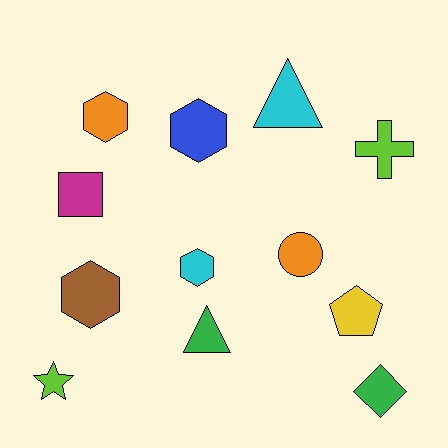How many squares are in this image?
There is 1 square.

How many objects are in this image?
There are 12 objects.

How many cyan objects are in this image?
There are 2 cyan objects.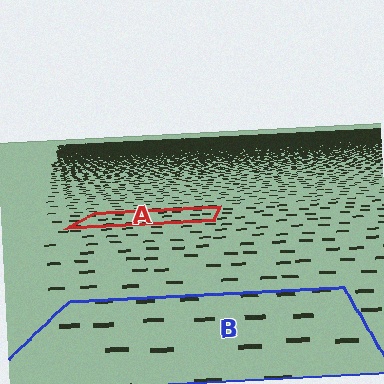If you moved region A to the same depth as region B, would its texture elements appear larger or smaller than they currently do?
They would appear larger. At a closer depth, the same texture elements are projected at a bigger on-screen size.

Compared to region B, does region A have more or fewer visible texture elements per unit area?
Region A has more texture elements per unit area — they are packed more densely because it is farther away.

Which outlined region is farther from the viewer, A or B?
Region A is farther from the viewer — the texture elements inside it appear smaller and more densely packed.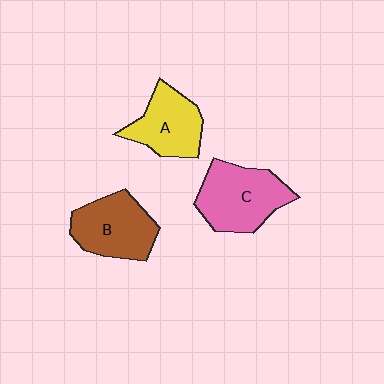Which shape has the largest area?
Shape C (pink).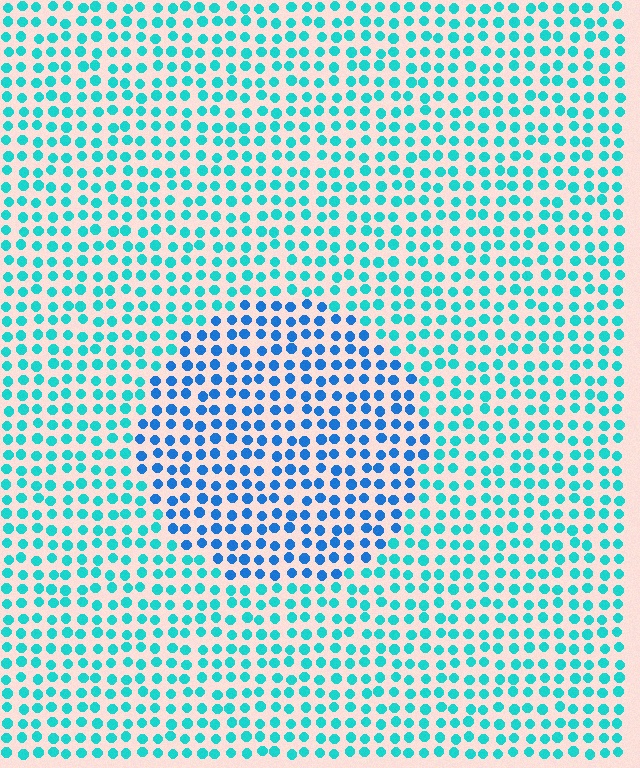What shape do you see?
I see a circle.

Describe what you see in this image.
The image is filled with small cyan elements in a uniform arrangement. A circle-shaped region is visible where the elements are tinted to a slightly different hue, forming a subtle color boundary.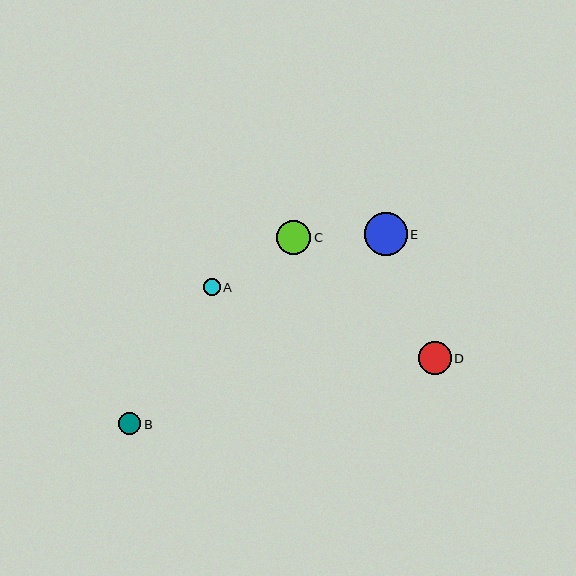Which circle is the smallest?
Circle A is the smallest with a size of approximately 17 pixels.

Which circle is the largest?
Circle E is the largest with a size of approximately 43 pixels.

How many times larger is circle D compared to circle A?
Circle D is approximately 1.9 times the size of circle A.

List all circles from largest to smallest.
From largest to smallest: E, C, D, B, A.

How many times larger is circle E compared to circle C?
Circle E is approximately 1.3 times the size of circle C.